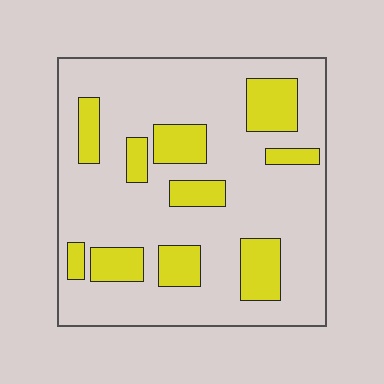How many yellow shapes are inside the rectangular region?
10.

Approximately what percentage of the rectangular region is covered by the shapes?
Approximately 25%.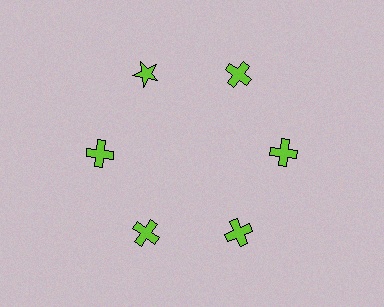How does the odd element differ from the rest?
It has a different shape: star instead of cross.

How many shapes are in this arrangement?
There are 6 shapes arranged in a ring pattern.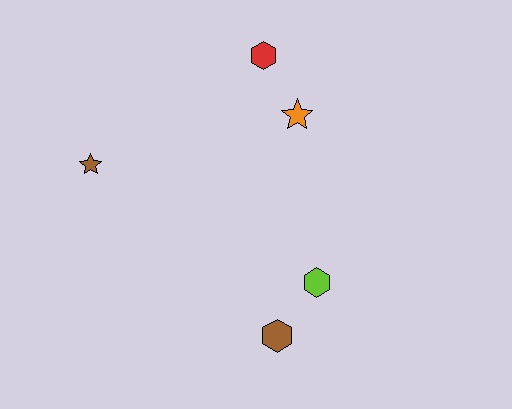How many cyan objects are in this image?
There are no cyan objects.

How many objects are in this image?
There are 5 objects.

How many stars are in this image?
There are 2 stars.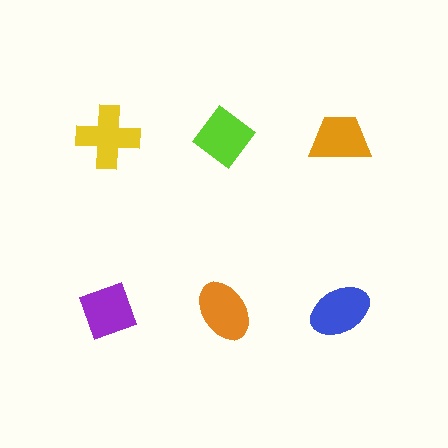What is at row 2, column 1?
A purple diamond.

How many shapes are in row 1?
3 shapes.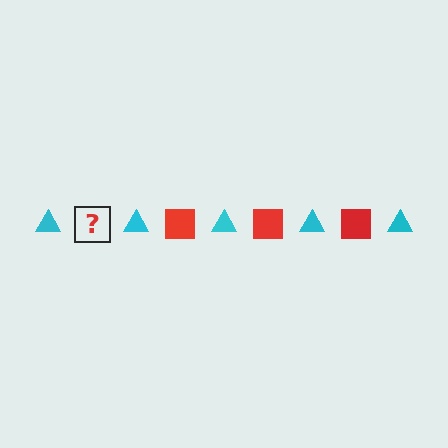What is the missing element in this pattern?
The missing element is a red square.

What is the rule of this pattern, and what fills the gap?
The rule is that the pattern alternates between cyan triangle and red square. The gap should be filled with a red square.